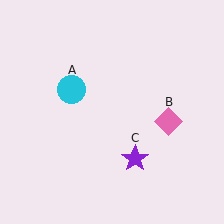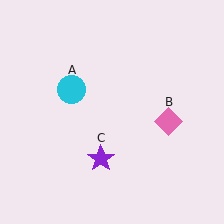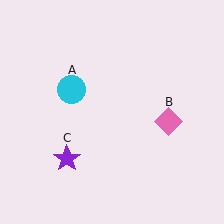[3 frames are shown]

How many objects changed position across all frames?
1 object changed position: purple star (object C).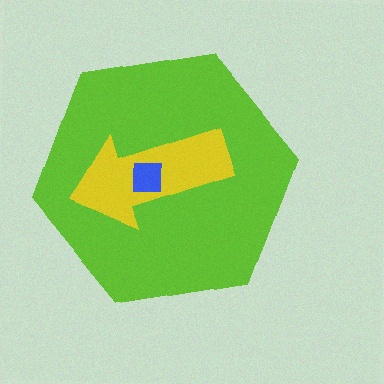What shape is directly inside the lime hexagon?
The yellow arrow.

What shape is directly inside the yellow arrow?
The blue square.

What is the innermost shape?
The blue square.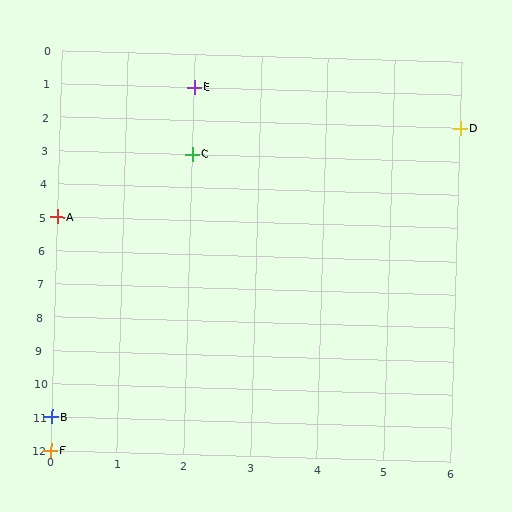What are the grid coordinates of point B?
Point B is at grid coordinates (0, 11).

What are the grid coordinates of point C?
Point C is at grid coordinates (2, 3).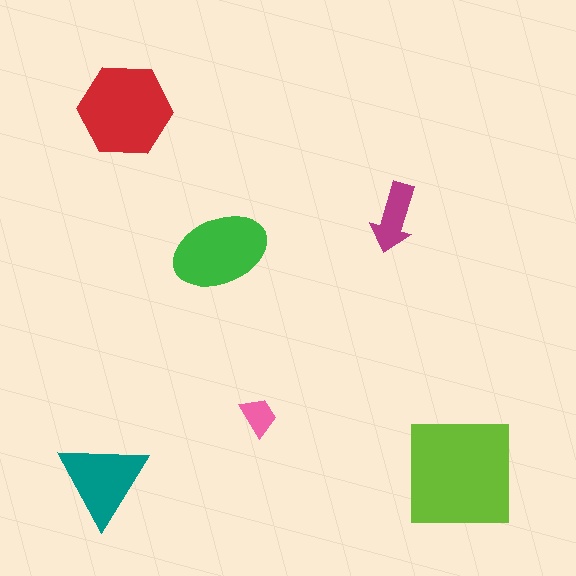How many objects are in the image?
There are 6 objects in the image.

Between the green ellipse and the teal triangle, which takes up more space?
The green ellipse.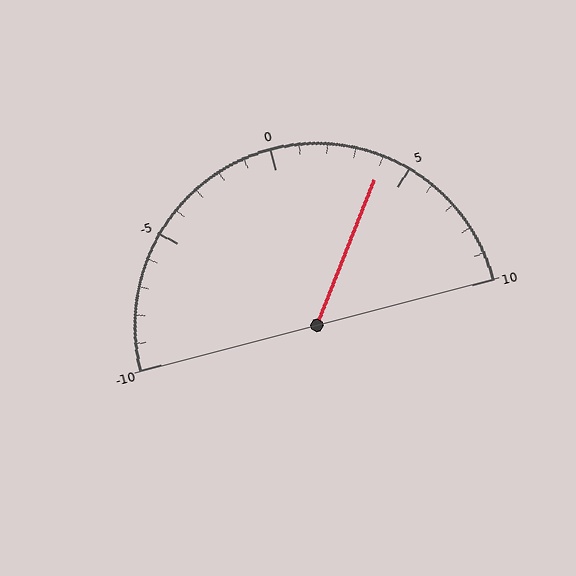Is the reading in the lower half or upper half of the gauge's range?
The reading is in the upper half of the range (-10 to 10).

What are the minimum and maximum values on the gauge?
The gauge ranges from -10 to 10.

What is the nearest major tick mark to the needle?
The nearest major tick mark is 5.